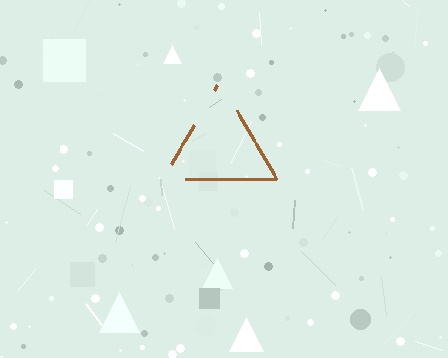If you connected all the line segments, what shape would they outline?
They would outline a triangle.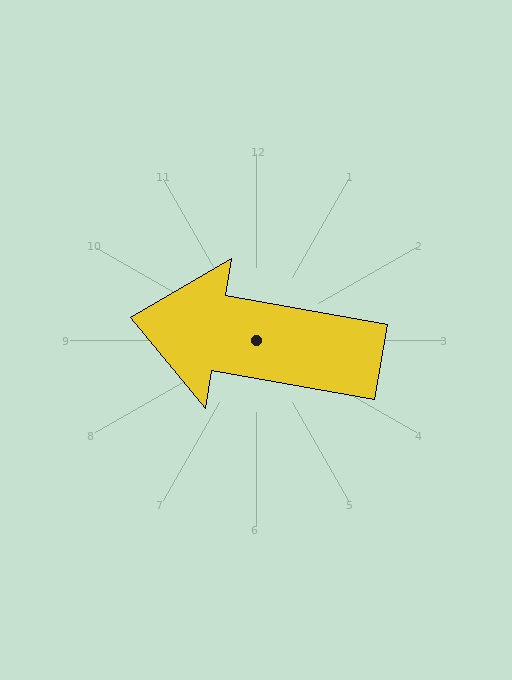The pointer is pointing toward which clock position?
Roughly 9 o'clock.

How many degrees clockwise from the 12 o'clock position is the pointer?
Approximately 280 degrees.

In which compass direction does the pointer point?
West.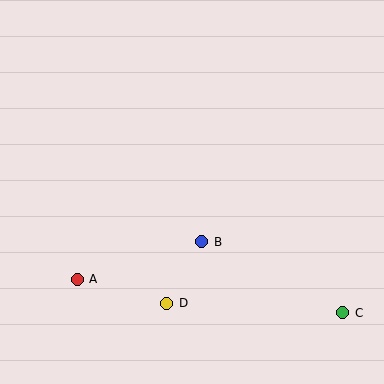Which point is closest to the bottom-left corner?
Point A is closest to the bottom-left corner.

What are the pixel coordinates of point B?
Point B is at (202, 242).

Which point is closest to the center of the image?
Point B at (202, 242) is closest to the center.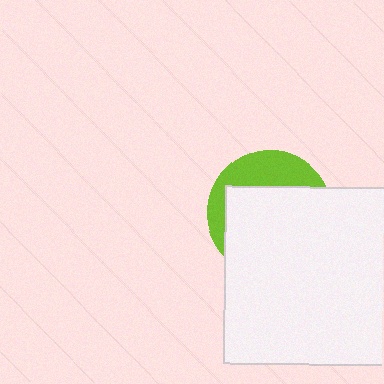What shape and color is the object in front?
The object in front is a white square.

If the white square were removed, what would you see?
You would see the complete lime circle.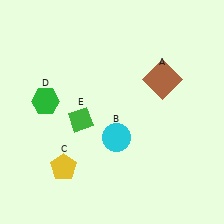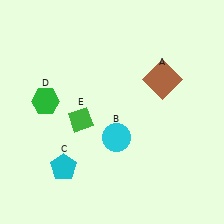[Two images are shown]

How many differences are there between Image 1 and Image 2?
There is 1 difference between the two images.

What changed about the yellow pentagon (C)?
In Image 1, C is yellow. In Image 2, it changed to cyan.